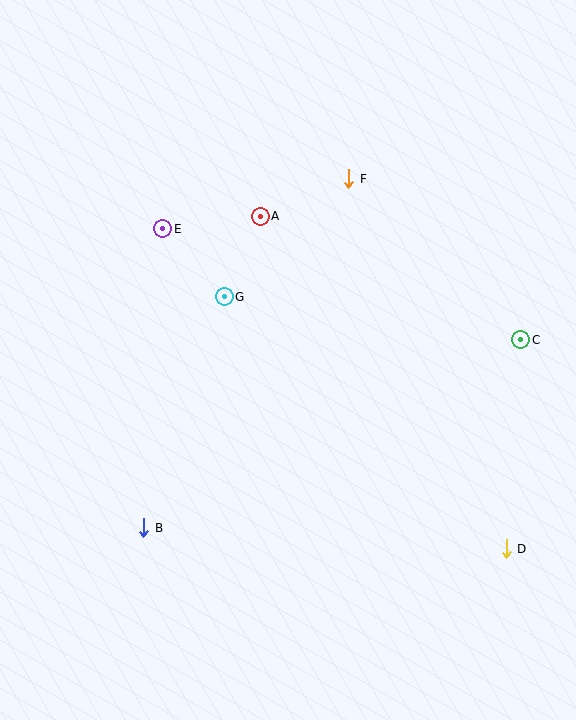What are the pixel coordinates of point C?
Point C is at (521, 340).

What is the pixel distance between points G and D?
The distance between G and D is 378 pixels.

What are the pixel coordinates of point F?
Point F is at (349, 179).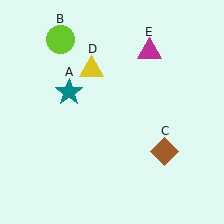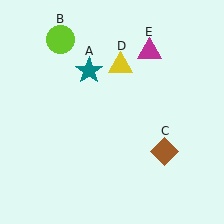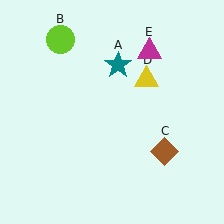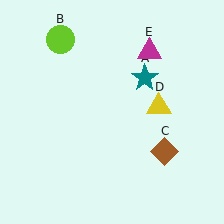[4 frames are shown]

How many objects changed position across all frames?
2 objects changed position: teal star (object A), yellow triangle (object D).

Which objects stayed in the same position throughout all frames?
Lime circle (object B) and brown diamond (object C) and magenta triangle (object E) remained stationary.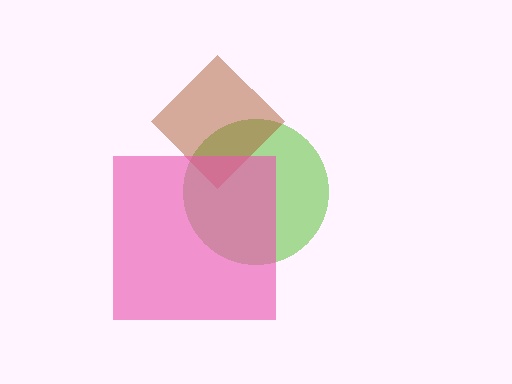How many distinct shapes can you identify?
There are 3 distinct shapes: a lime circle, a brown diamond, a pink square.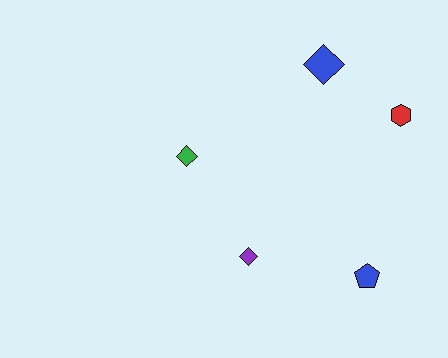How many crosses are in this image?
There are no crosses.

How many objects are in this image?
There are 5 objects.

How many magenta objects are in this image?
There are no magenta objects.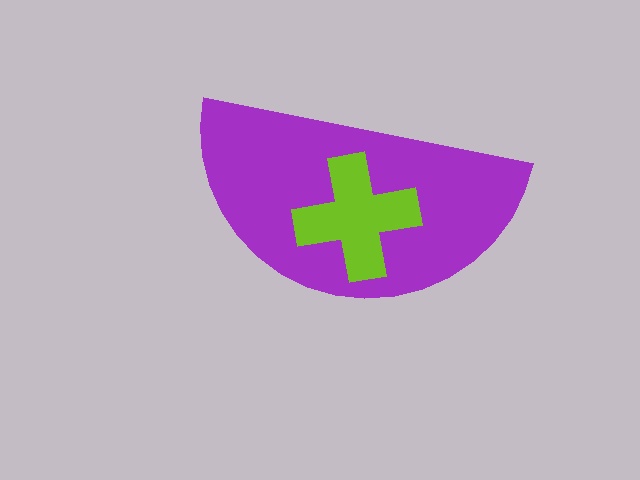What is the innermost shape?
The lime cross.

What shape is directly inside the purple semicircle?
The lime cross.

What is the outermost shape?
The purple semicircle.